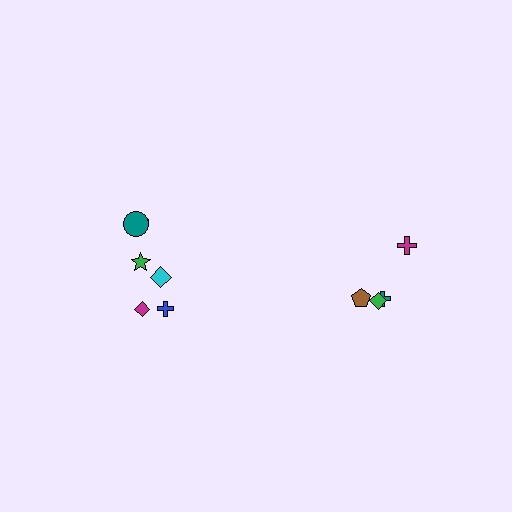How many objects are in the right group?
There are 4 objects.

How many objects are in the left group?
There are 6 objects.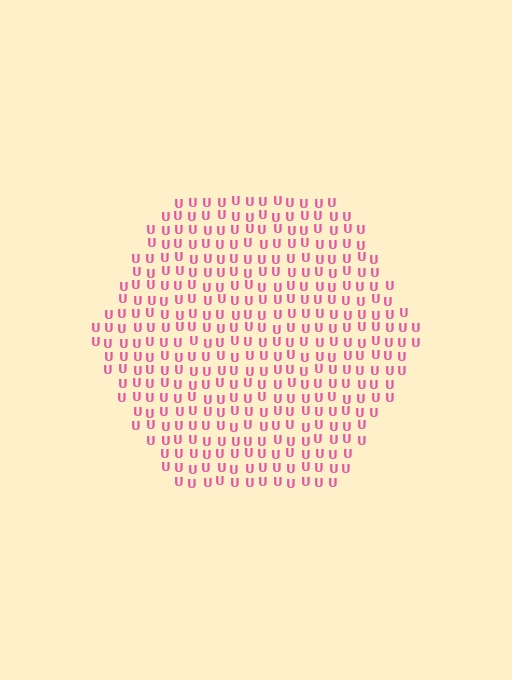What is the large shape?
The large shape is a hexagon.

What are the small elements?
The small elements are letter U's.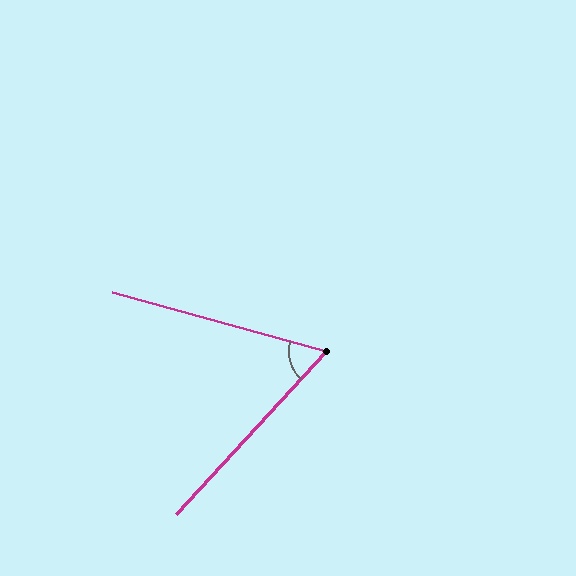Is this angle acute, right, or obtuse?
It is acute.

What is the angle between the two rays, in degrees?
Approximately 63 degrees.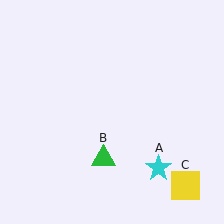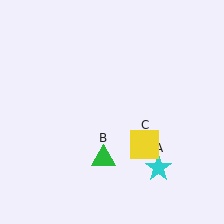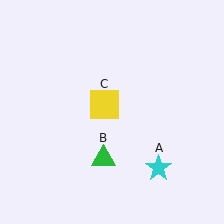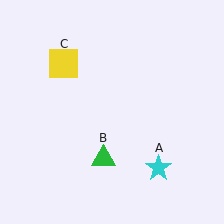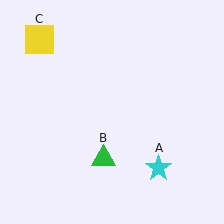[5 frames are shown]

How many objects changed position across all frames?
1 object changed position: yellow square (object C).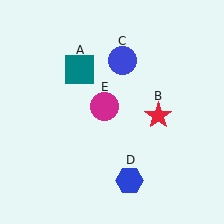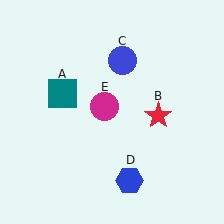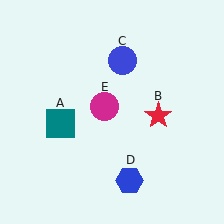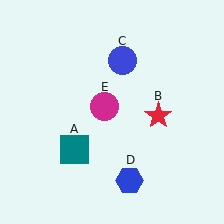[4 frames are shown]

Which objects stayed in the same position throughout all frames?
Red star (object B) and blue circle (object C) and blue hexagon (object D) and magenta circle (object E) remained stationary.